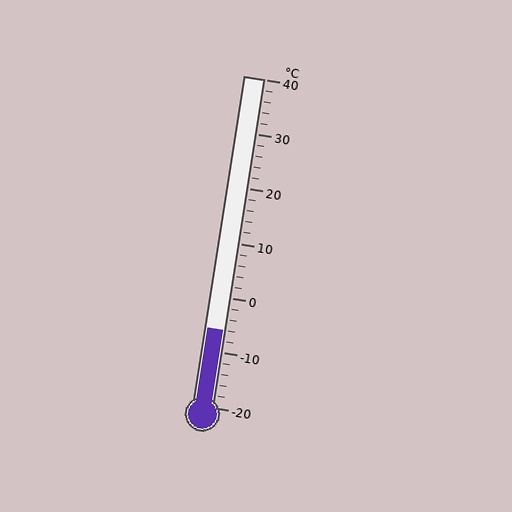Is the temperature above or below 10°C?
The temperature is below 10°C.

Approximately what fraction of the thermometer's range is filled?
The thermometer is filled to approximately 25% of its range.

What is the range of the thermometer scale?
The thermometer scale ranges from -20°C to 40°C.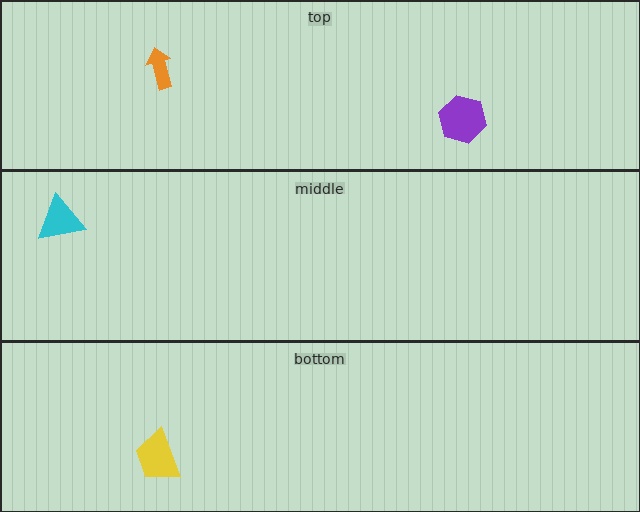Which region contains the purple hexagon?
The top region.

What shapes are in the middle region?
The cyan triangle.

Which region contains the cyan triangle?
The middle region.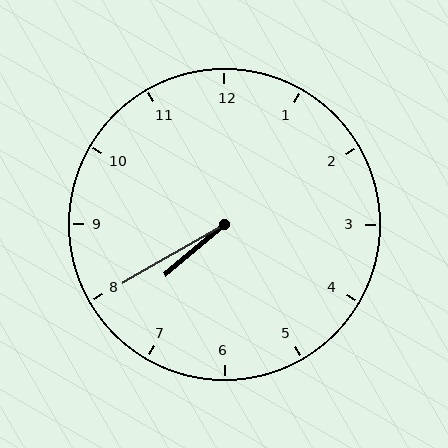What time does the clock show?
7:40.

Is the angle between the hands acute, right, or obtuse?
It is acute.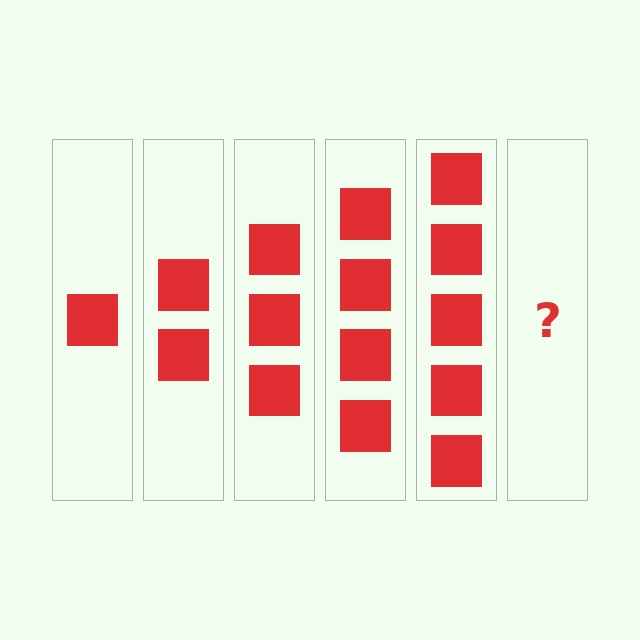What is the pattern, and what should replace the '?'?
The pattern is that each step adds one more square. The '?' should be 6 squares.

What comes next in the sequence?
The next element should be 6 squares.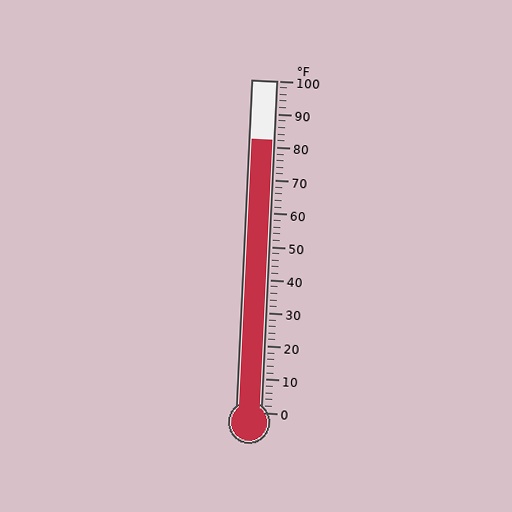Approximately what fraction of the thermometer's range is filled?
The thermometer is filled to approximately 80% of its range.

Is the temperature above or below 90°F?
The temperature is below 90°F.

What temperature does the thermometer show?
The thermometer shows approximately 82°F.